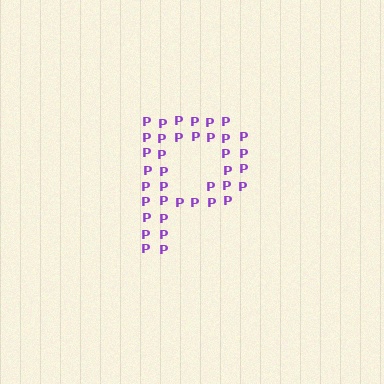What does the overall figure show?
The overall figure shows the letter P.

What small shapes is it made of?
It is made of small letter P's.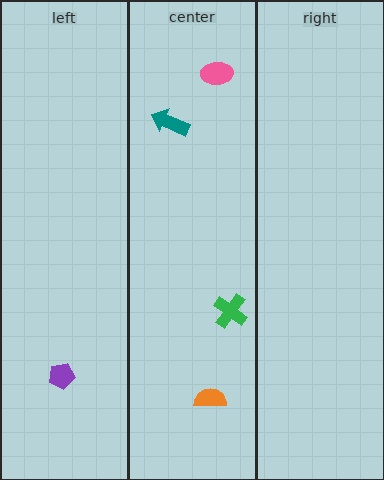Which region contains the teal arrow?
The center region.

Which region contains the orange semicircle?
The center region.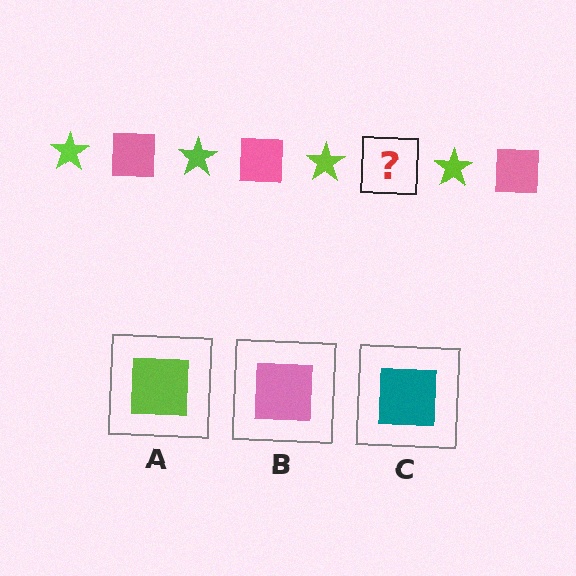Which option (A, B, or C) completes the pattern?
B.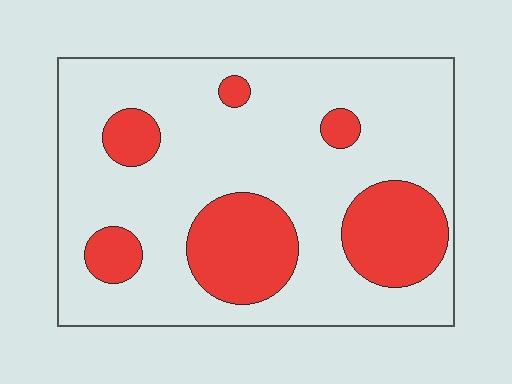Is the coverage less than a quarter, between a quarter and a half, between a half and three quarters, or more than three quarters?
Less than a quarter.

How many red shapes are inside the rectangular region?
6.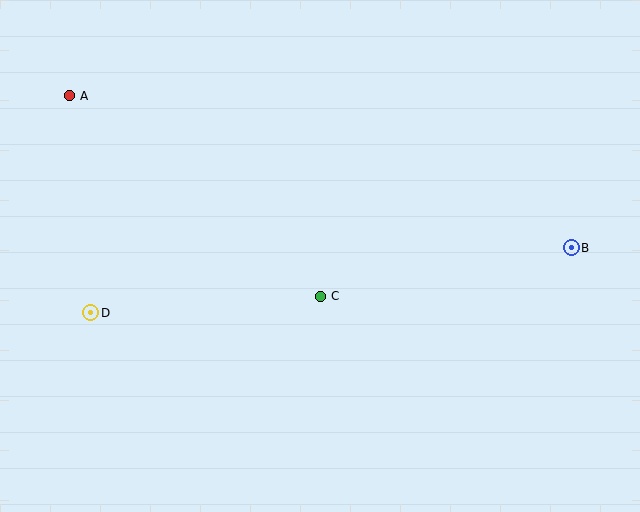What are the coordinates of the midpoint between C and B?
The midpoint between C and B is at (446, 272).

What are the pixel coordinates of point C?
Point C is at (321, 296).